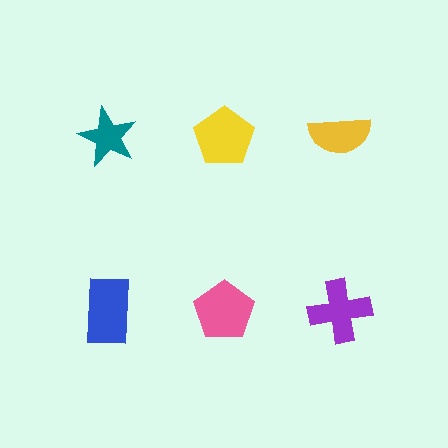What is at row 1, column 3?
A yellow semicircle.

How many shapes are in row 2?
3 shapes.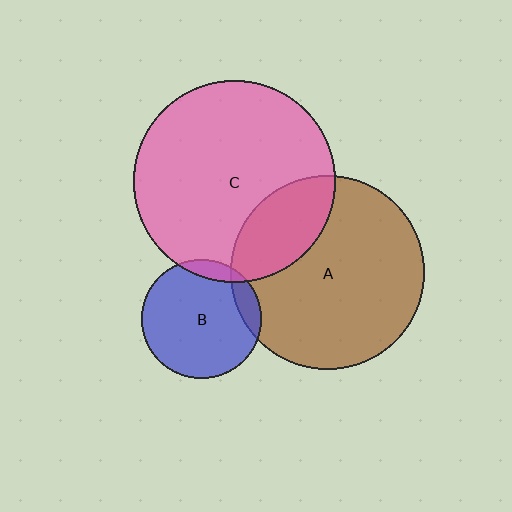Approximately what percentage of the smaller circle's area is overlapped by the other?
Approximately 10%.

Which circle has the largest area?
Circle C (pink).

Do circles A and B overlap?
Yes.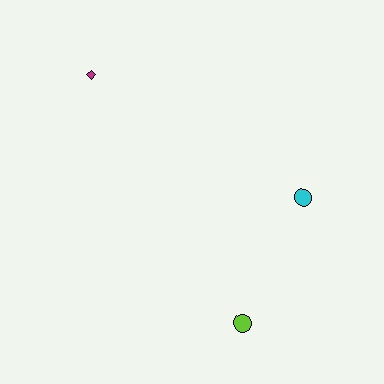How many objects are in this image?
There are 3 objects.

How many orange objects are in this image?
There are no orange objects.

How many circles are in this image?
There are 2 circles.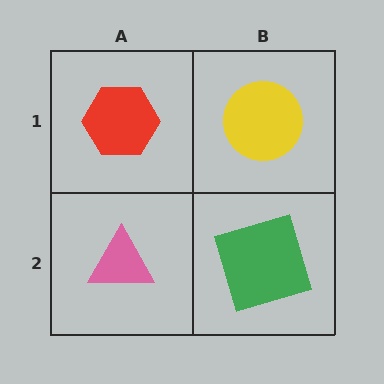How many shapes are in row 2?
2 shapes.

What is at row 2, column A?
A pink triangle.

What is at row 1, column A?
A red hexagon.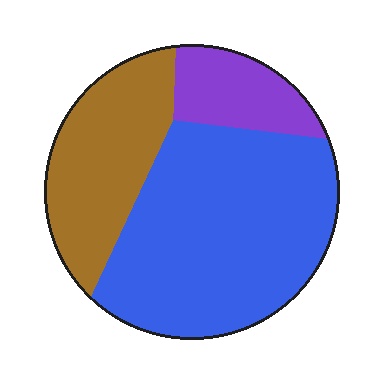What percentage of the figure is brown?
Brown covers 28% of the figure.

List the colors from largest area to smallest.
From largest to smallest: blue, brown, purple.